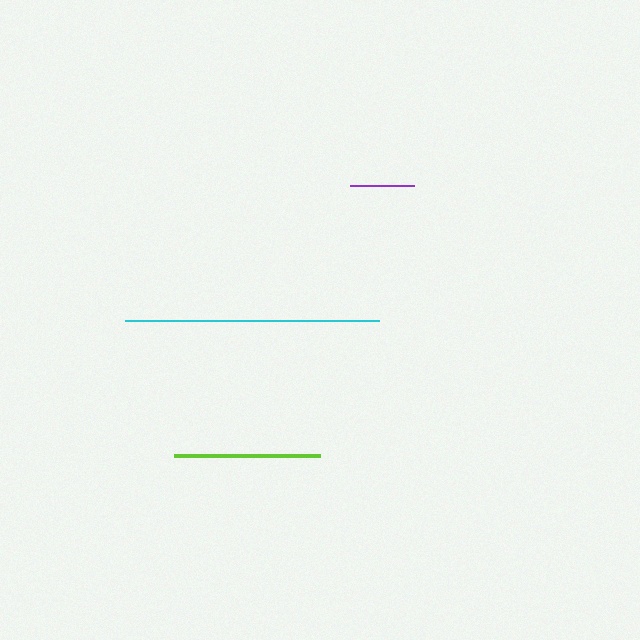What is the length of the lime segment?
The lime segment is approximately 146 pixels long.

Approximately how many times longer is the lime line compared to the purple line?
The lime line is approximately 2.3 times the length of the purple line.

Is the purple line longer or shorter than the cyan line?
The cyan line is longer than the purple line.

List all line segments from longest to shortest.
From longest to shortest: cyan, lime, purple.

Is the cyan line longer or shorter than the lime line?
The cyan line is longer than the lime line.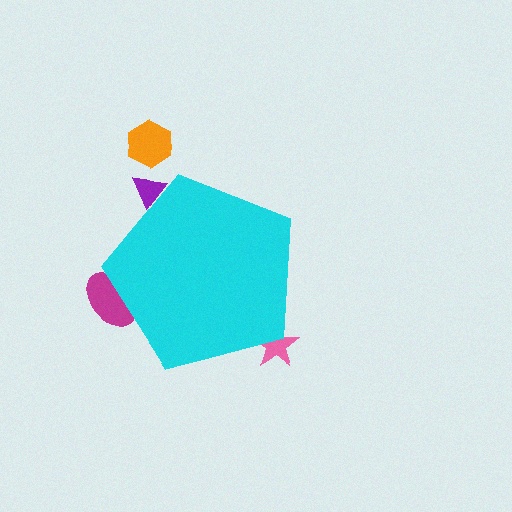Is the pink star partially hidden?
Yes, the pink star is partially hidden behind the cyan pentagon.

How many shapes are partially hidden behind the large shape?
3 shapes are partially hidden.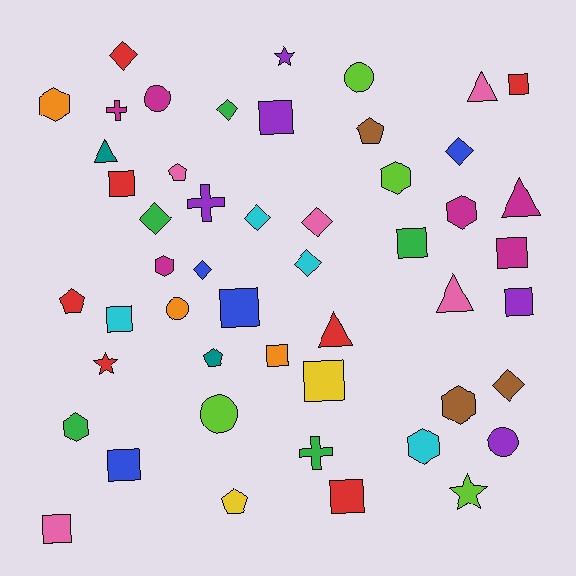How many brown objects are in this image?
There are 3 brown objects.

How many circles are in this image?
There are 5 circles.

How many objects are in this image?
There are 50 objects.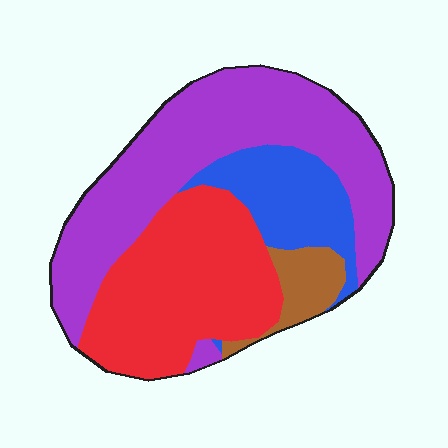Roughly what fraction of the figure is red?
Red takes up about one third (1/3) of the figure.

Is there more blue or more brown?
Blue.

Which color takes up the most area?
Purple, at roughly 45%.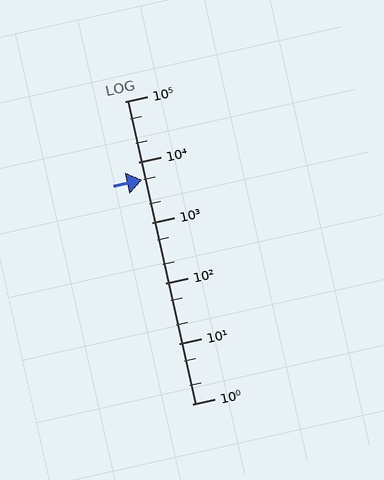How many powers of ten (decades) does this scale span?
The scale spans 5 decades, from 1 to 100000.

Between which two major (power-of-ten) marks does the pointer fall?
The pointer is between 1000 and 10000.